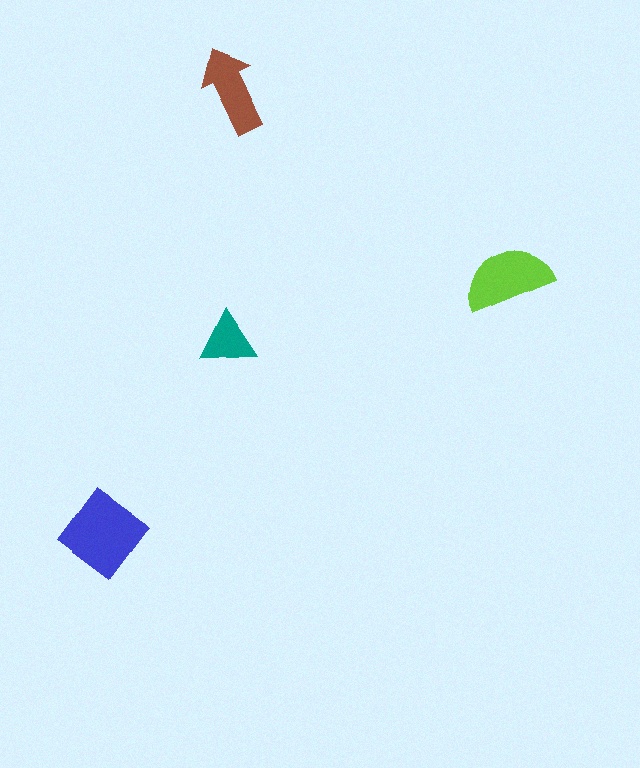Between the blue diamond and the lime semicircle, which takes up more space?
The blue diamond.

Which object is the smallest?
The teal triangle.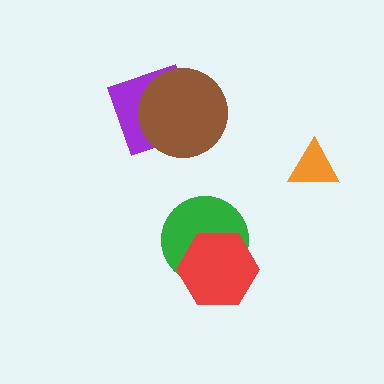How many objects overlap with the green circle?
1 object overlaps with the green circle.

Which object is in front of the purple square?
The brown circle is in front of the purple square.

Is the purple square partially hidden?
Yes, it is partially covered by another shape.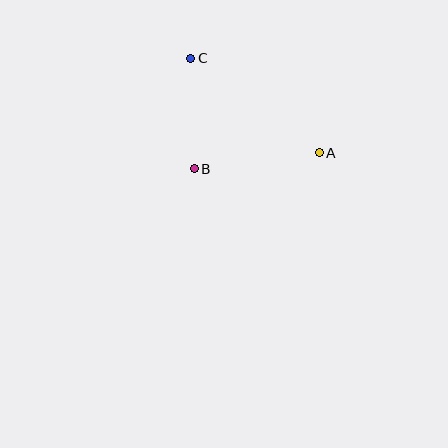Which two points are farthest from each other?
Points A and C are farthest from each other.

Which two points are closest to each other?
Points B and C are closest to each other.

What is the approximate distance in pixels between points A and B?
The distance between A and B is approximately 126 pixels.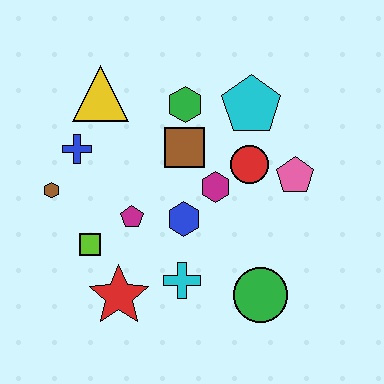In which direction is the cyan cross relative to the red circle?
The cyan cross is below the red circle.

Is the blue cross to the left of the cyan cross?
Yes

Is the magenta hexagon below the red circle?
Yes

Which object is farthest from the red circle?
The brown hexagon is farthest from the red circle.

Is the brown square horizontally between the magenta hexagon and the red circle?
No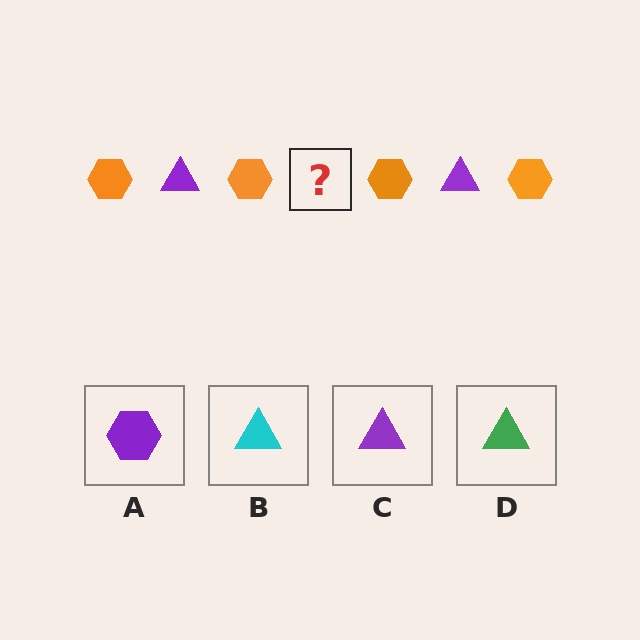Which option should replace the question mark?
Option C.